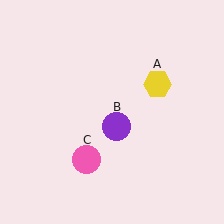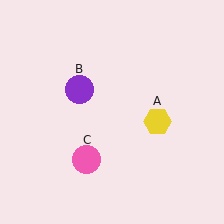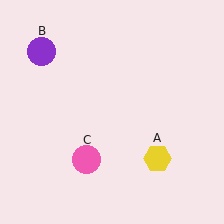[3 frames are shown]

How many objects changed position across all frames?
2 objects changed position: yellow hexagon (object A), purple circle (object B).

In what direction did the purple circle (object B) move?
The purple circle (object B) moved up and to the left.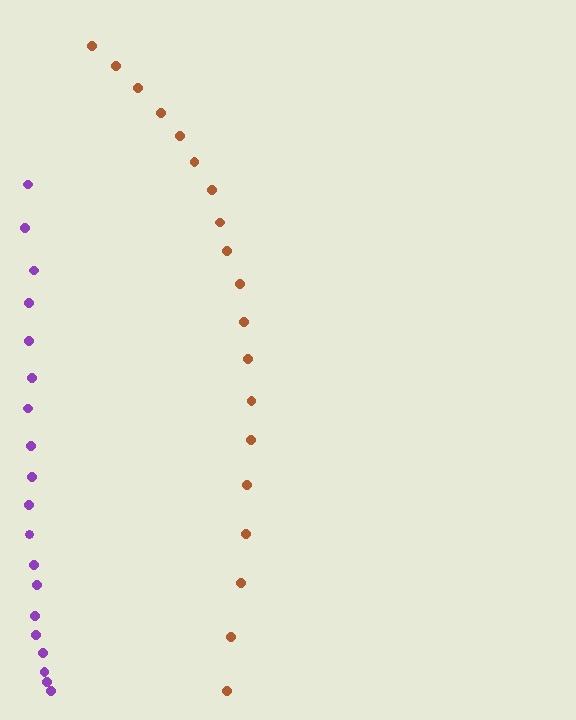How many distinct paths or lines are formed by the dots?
There are 2 distinct paths.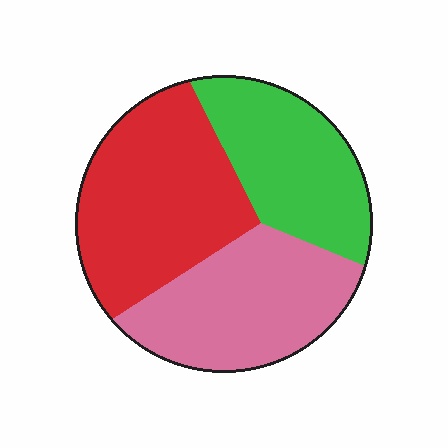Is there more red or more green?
Red.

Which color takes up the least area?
Green, at roughly 30%.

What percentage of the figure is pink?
Pink covers roughly 35% of the figure.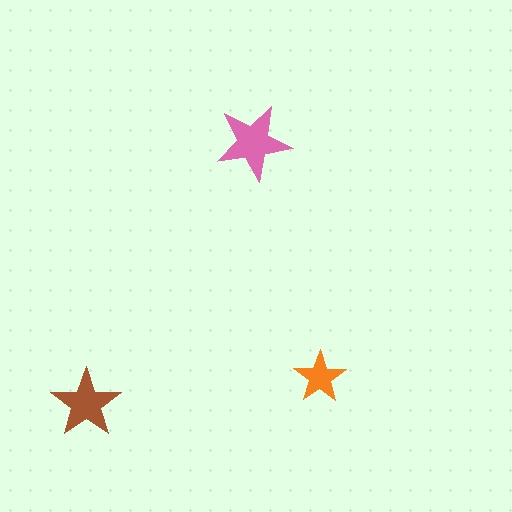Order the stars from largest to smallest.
the pink one, the brown one, the orange one.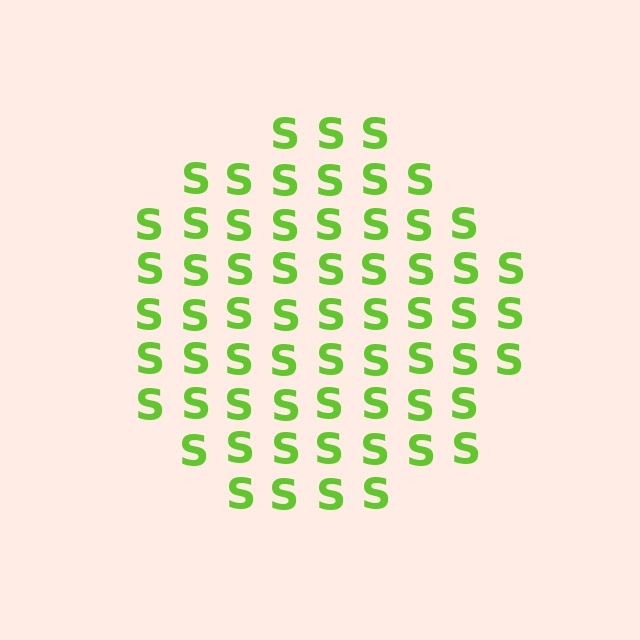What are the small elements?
The small elements are letter S's.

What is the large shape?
The large shape is a circle.